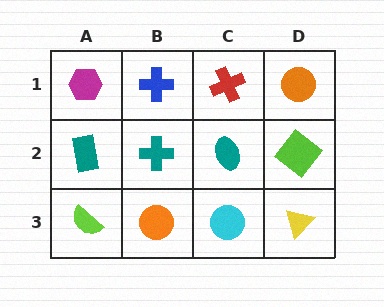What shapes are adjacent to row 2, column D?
An orange circle (row 1, column D), a yellow triangle (row 3, column D), a teal ellipse (row 2, column C).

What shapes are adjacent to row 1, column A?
A teal rectangle (row 2, column A), a blue cross (row 1, column B).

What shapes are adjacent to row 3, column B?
A teal cross (row 2, column B), a lime semicircle (row 3, column A), a cyan circle (row 3, column C).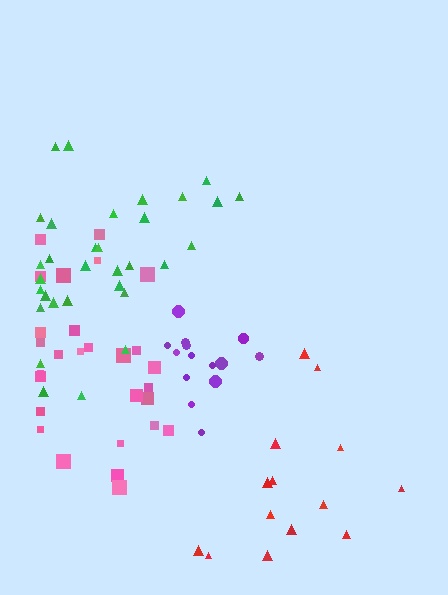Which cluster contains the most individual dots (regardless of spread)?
Green (32).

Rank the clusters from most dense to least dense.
purple, green, pink, red.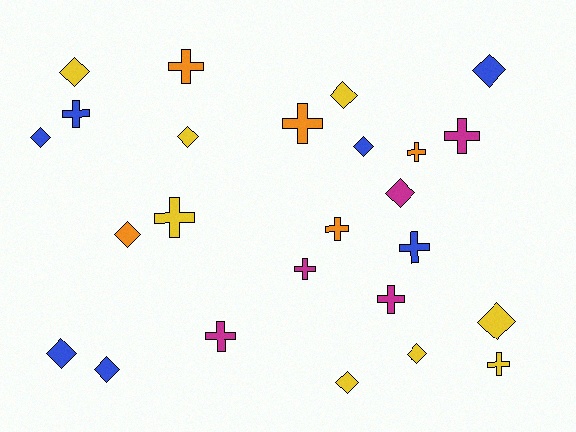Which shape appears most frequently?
Diamond, with 13 objects.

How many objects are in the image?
There are 25 objects.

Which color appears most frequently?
Yellow, with 8 objects.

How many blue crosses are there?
There are 2 blue crosses.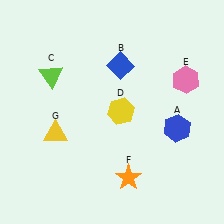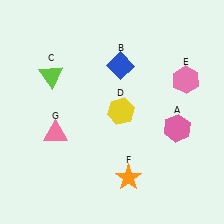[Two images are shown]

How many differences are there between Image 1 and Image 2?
There are 2 differences between the two images.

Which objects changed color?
A changed from blue to pink. G changed from yellow to pink.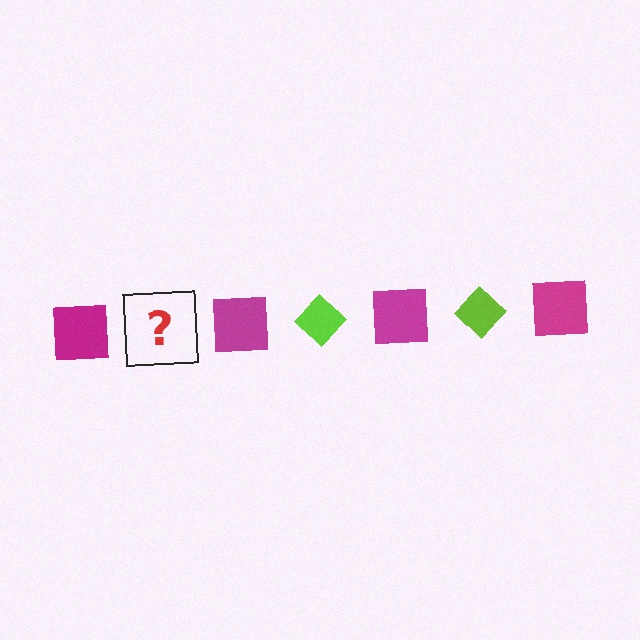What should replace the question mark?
The question mark should be replaced with a lime diamond.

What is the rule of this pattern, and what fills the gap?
The rule is that the pattern alternates between magenta square and lime diamond. The gap should be filled with a lime diamond.